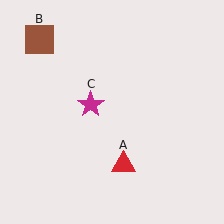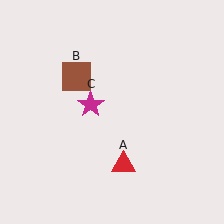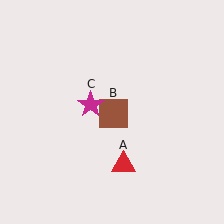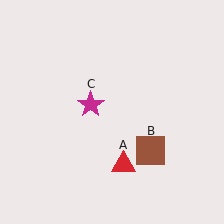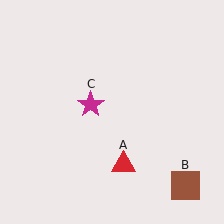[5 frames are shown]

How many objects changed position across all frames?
1 object changed position: brown square (object B).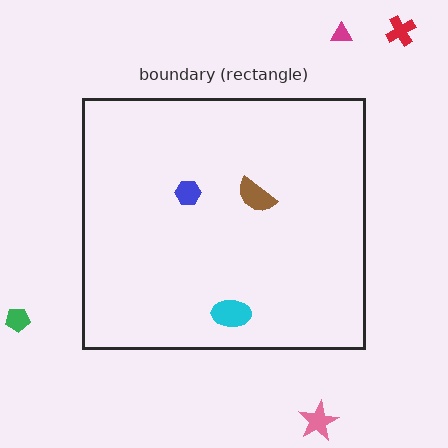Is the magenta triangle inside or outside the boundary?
Outside.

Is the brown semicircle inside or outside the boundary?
Inside.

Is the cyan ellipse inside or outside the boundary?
Inside.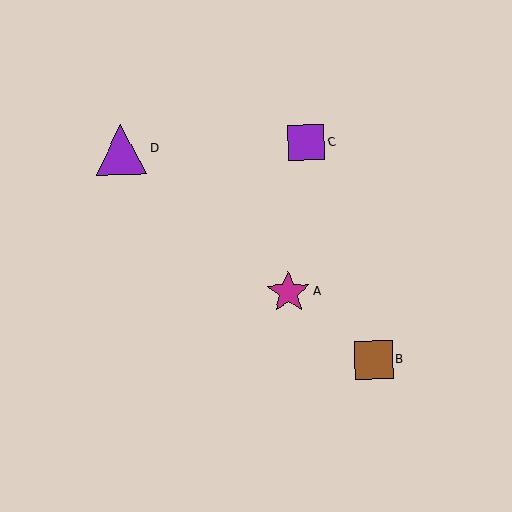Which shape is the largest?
The purple triangle (labeled D) is the largest.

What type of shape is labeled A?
Shape A is a magenta star.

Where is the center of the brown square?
The center of the brown square is at (373, 360).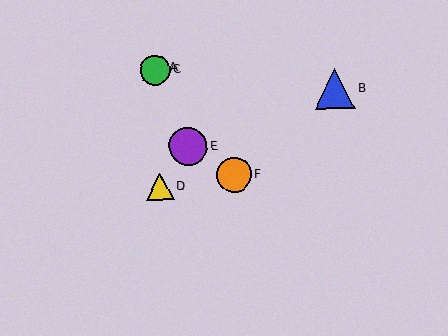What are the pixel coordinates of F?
Object F is at (234, 175).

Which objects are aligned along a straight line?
Objects A, C, E are aligned along a straight line.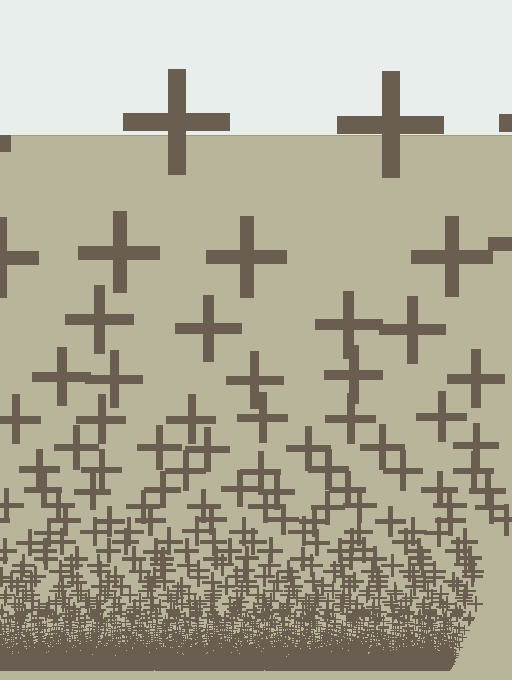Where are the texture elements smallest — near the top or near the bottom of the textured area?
Near the bottom.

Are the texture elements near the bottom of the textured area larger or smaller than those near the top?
Smaller. The gradient is inverted — elements near the bottom are smaller and denser.